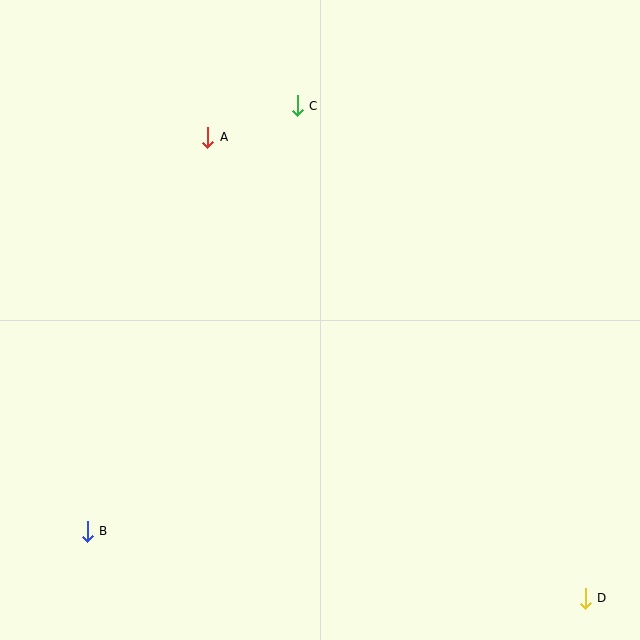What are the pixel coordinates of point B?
Point B is at (87, 531).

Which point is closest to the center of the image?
Point A at (208, 137) is closest to the center.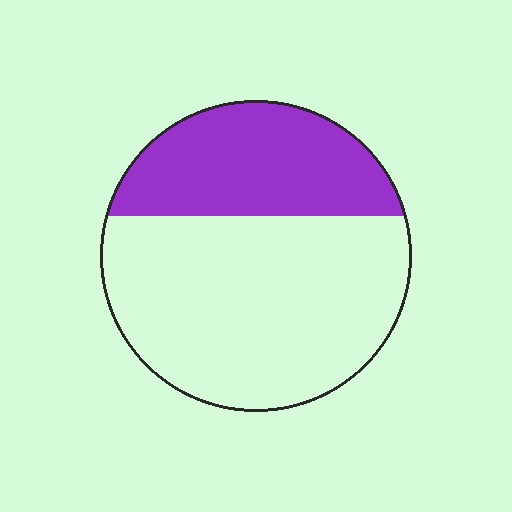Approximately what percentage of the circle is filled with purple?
Approximately 35%.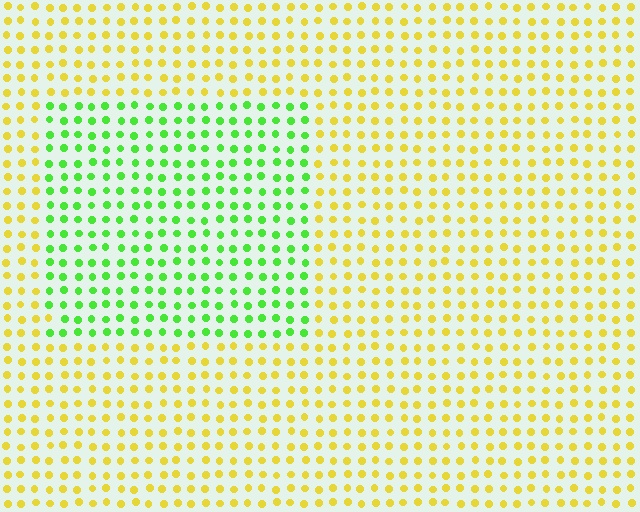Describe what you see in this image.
The image is filled with small yellow elements in a uniform arrangement. A rectangle-shaped region is visible where the elements are tinted to a slightly different hue, forming a subtle color boundary.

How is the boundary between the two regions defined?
The boundary is defined purely by a slight shift in hue (about 60 degrees). Spacing, size, and orientation are identical on both sides.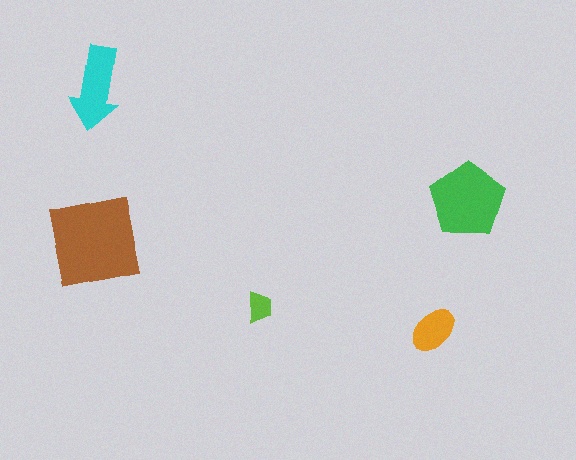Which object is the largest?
The brown square.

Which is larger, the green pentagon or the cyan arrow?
The green pentagon.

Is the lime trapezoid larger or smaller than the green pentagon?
Smaller.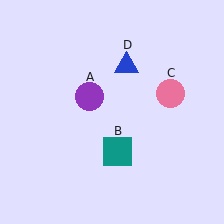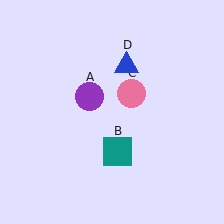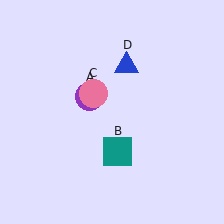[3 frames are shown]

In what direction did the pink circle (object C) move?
The pink circle (object C) moved left.